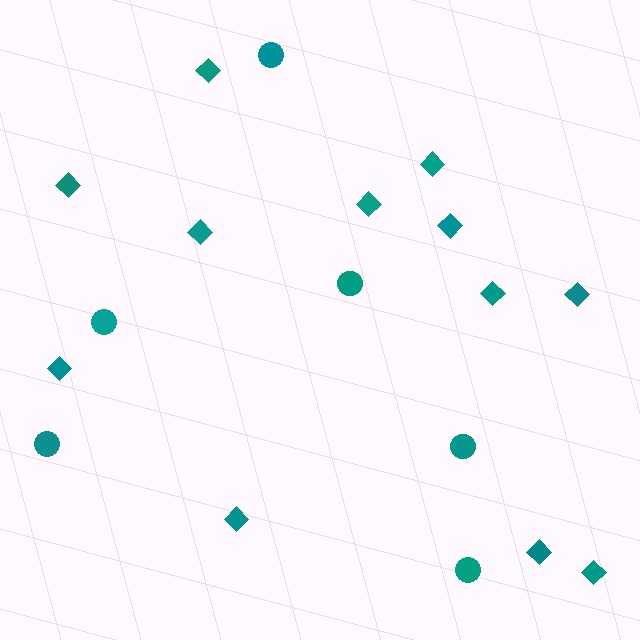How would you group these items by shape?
There are 2 groups: one group of circles (6) and one group of diamonds (12).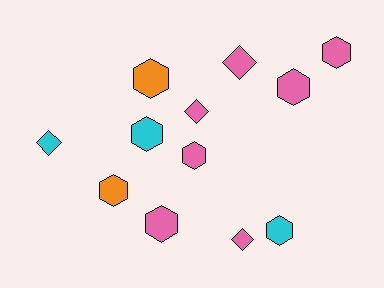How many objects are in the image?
There are 12 objects.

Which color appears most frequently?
Pink, with 7 objects.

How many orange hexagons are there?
There are 2 orange hexagons.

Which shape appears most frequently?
Hexagon, with 8 objects.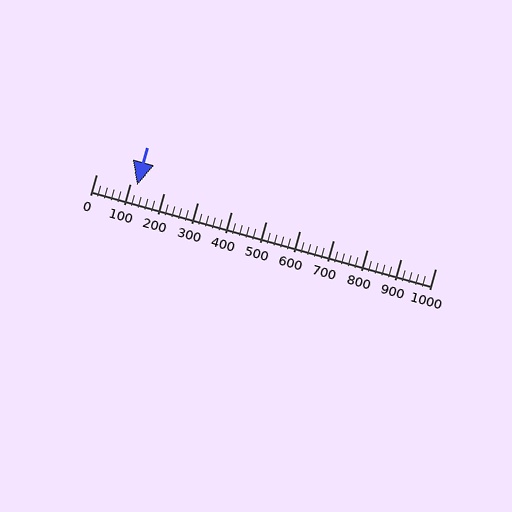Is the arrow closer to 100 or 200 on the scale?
The arrow is closer to 100.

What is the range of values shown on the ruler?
The ruler shows values from 0 to 1000.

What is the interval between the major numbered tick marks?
The major tick marks are spaced 100 units apart.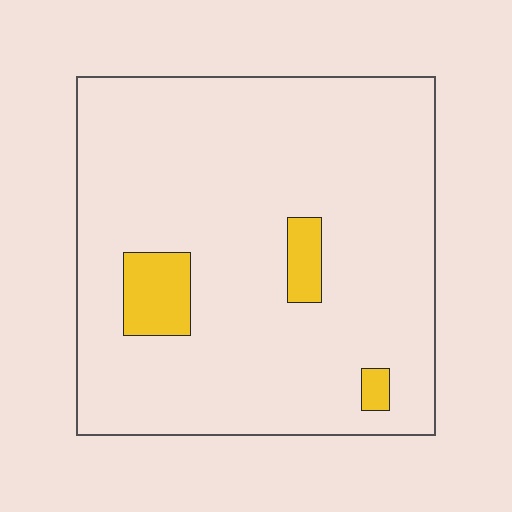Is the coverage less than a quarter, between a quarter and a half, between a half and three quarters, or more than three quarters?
Less than a quarter.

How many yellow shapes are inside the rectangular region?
3.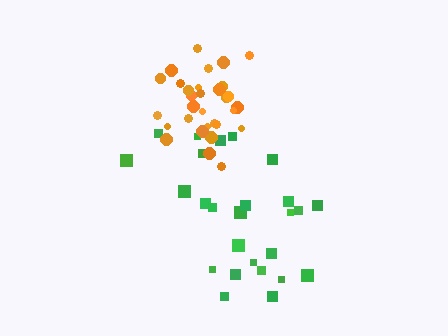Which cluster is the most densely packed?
Orange.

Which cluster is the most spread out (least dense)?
Green.